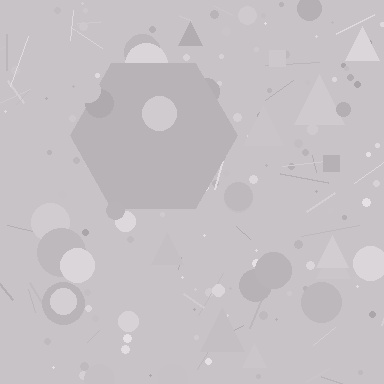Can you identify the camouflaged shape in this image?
The camouflaged shape is a hexagon.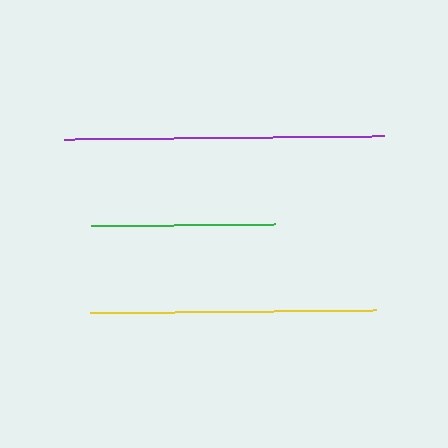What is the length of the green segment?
The green segment is approximately 183 pixels long.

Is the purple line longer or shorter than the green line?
The purple line is longer than the green line.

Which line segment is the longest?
The purple line is the longest at approximately 321 pixels.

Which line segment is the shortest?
The green line is the shortest at approximately 183 pixels.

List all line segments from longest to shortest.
From longest to shortest: purple, yellow, green.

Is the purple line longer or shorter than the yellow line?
The purple line is longer than the yellow line.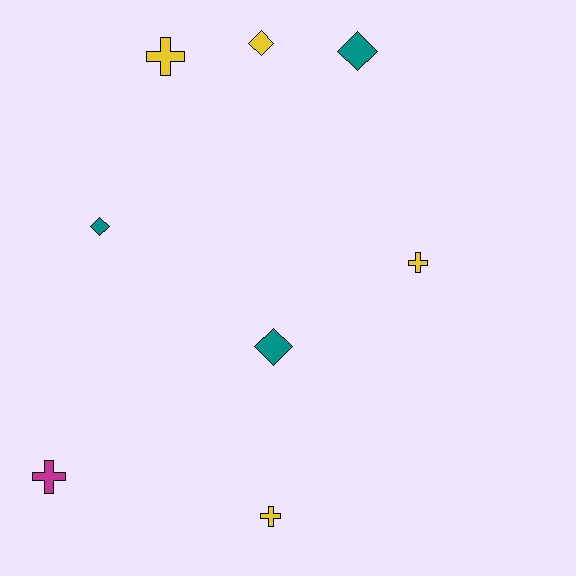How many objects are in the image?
There are 8 objects.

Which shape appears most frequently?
Diamond, with 4 objects.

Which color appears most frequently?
Yellow, with 4 objects.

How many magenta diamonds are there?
There are no magenta diamonds.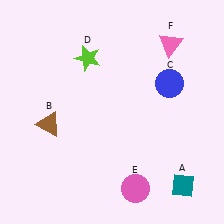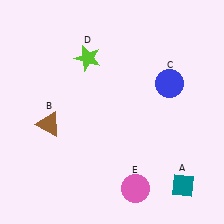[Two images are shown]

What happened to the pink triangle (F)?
The pink triangle (F) was removed in Image 2. It was in the top-right area of Image 1.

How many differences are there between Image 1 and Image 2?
There is 1 difference between the two images.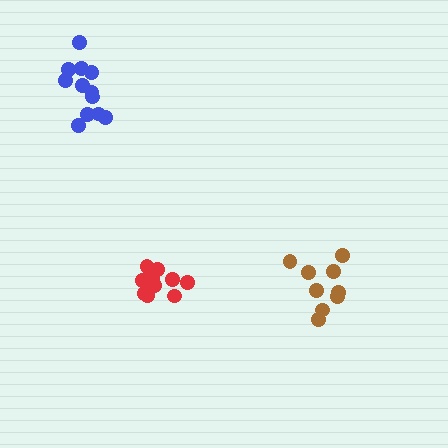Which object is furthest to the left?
The blue cluster is leftmost.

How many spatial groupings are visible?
There are 3 spatial groupings.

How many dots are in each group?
Group 1: 10 dots, Group 2: 9 dots, Group 3: 12 dots (31 total).